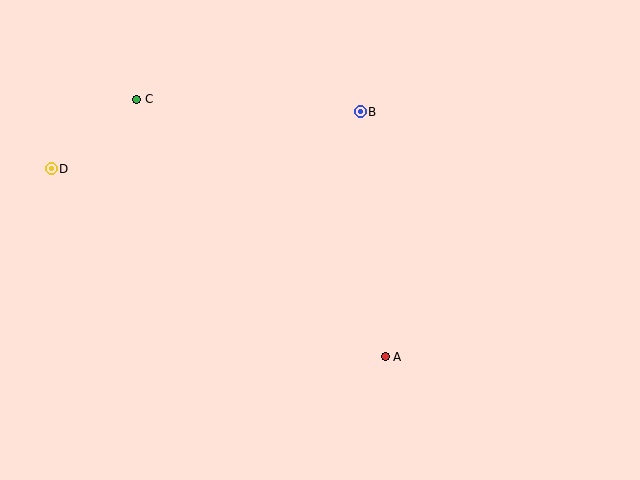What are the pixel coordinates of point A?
Point A is at (385, 357).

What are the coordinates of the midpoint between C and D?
The midpoint between C and D is at (94, 134).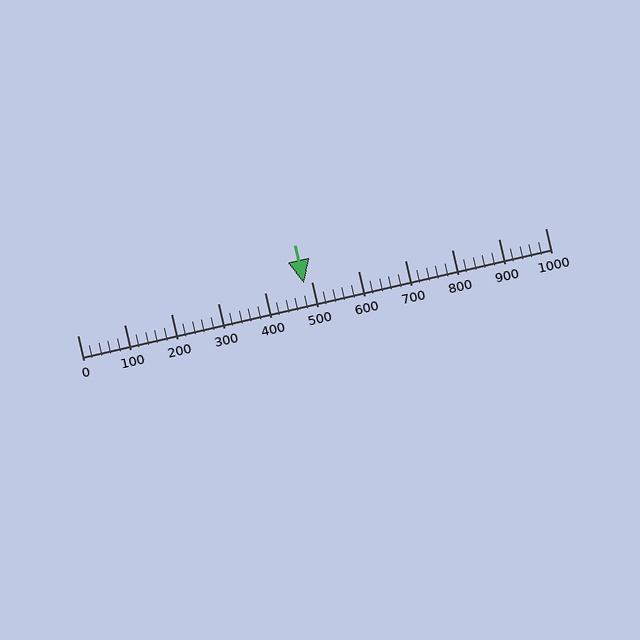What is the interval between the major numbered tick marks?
The major tick marks are spaced 100 units apart.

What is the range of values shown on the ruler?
The ruler shows values from 0 to 1000.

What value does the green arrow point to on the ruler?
The green arrow points to approximately 485.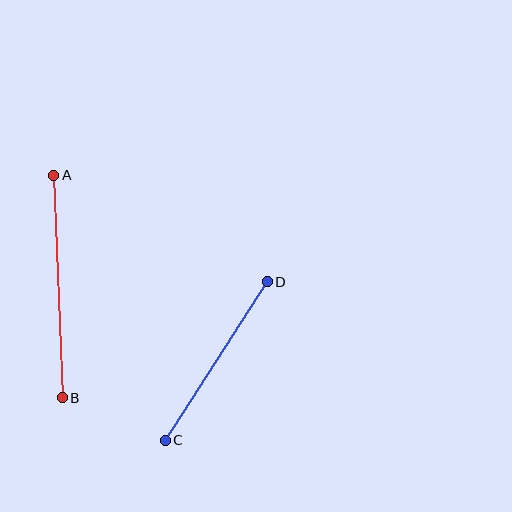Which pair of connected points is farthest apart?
Points A and B are farthest apart.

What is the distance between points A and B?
The distance is approximately 223 pixels.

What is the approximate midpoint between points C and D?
The midpoint is at approximately (216, 361) pixels.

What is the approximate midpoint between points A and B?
The midpoint is at approximately (58, 286) pixels.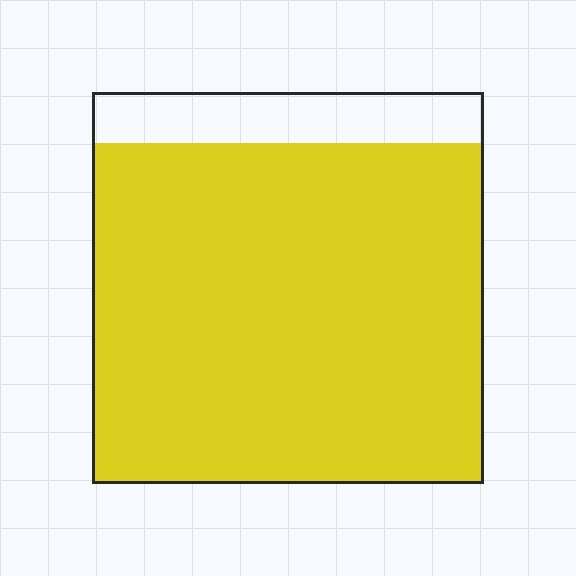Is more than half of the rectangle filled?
Yes.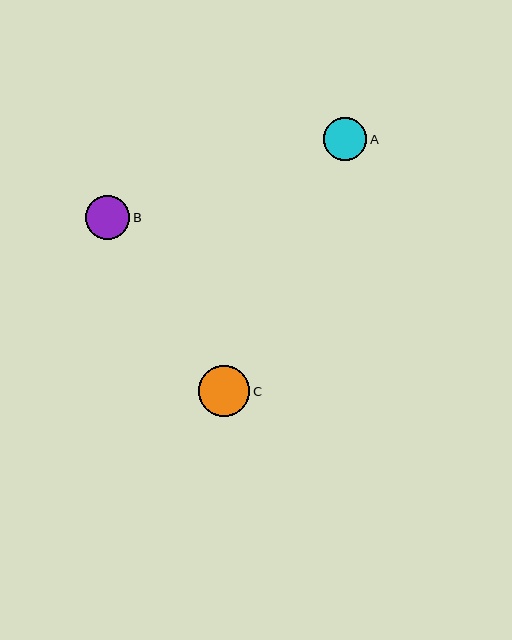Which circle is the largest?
Circle C is the largest with a size of approximately 51 pixels.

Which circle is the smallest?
Circle A is the smallest with a size of approximately 43 pixels.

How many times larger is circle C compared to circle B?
Circle C is approximately 1.2 times the size of circle B.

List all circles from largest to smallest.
From largest to smallest: C, B, A.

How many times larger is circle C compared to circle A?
Circle C is approximately 1.2 times the size of circle A.